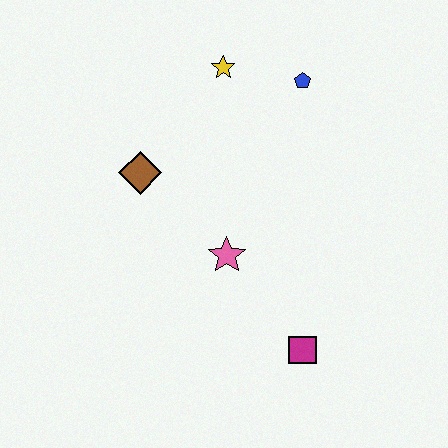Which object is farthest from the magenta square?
The yellow star is farthest from the magenta square.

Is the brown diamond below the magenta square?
No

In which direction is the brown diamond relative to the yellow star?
The brown diamond is below the yellow star.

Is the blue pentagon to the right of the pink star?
Yes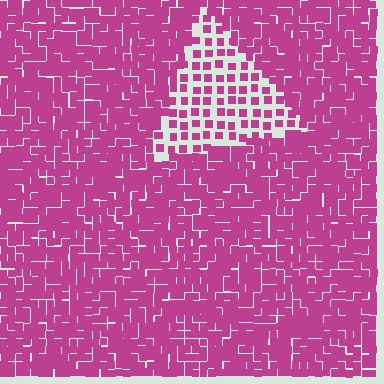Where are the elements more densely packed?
The elements are more densely packed outside the triangle boundary.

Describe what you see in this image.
The image contains small magenta elements arranged at two different densities. A triangle-shaped region is visible where the elements are less densely packed than the surrounding area.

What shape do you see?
I see a triangle.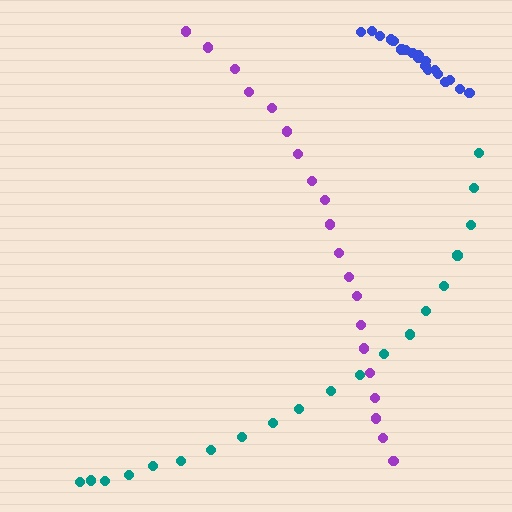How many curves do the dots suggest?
There are 3 distinct paths.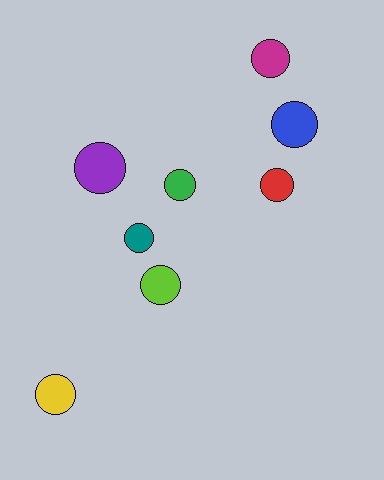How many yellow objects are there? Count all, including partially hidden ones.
There is 1 yellow object.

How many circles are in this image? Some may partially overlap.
There are 8 circles.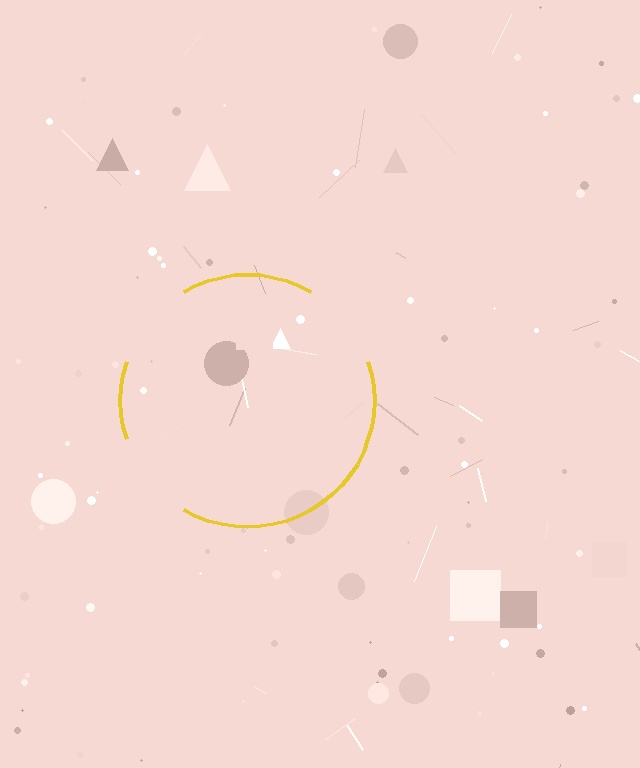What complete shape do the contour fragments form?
The contour fragments form a circle.